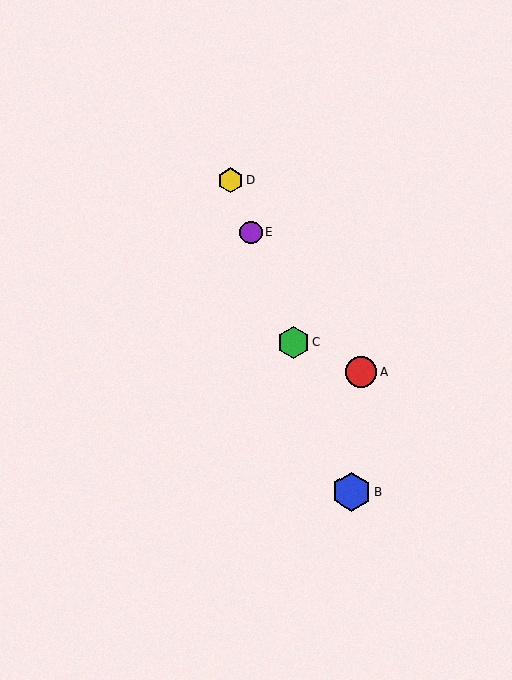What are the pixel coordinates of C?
Object C is at (293, 342).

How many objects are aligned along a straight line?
4 objects (B, C, D, E) are aligned along a straight line.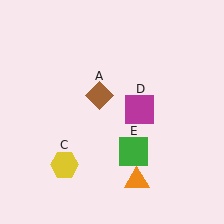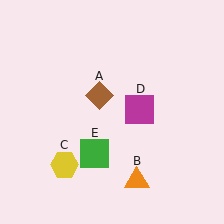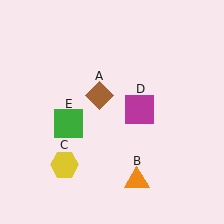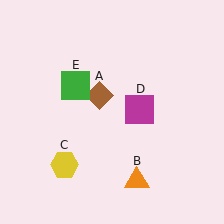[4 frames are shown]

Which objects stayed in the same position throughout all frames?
Brown diamond (object A) and orange triangle (object B) and yellow hexagon (object C) and magenta square (object D) remained stationary.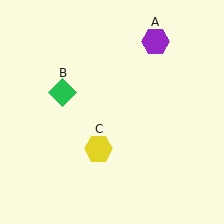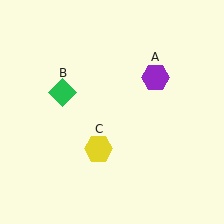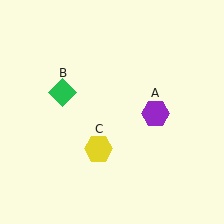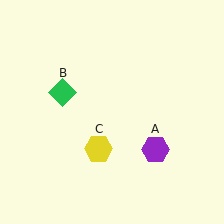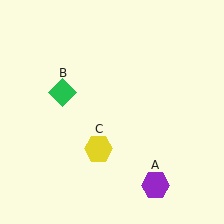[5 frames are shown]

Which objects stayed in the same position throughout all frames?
Green diamond (object B) and yellow hexagon (object C) remained stationary.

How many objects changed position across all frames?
1 object changed position: purple hexagon (object A).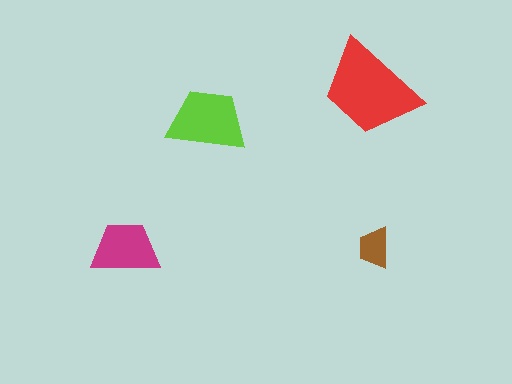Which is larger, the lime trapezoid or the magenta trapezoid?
The lime one.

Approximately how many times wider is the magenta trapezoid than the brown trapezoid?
About 1.5 times wider.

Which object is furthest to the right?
The brown trapezoid is rightmost.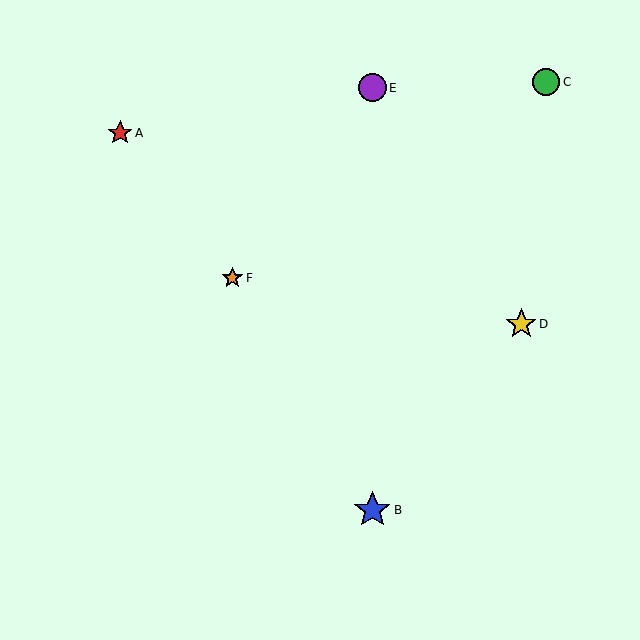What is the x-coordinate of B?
Object B is at x≈372.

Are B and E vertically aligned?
Yes, both are at x≈372.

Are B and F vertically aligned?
No, B is at x≈372 and F is at x≈232.